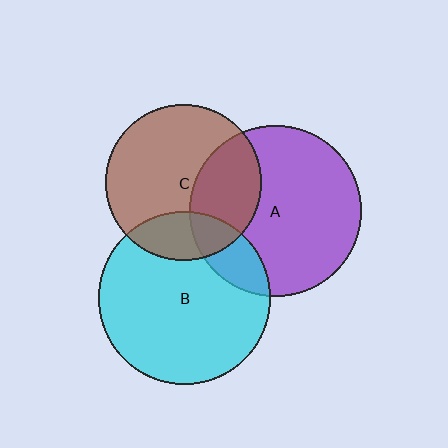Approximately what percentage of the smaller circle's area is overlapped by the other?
Approximately 20%.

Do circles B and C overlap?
Yes.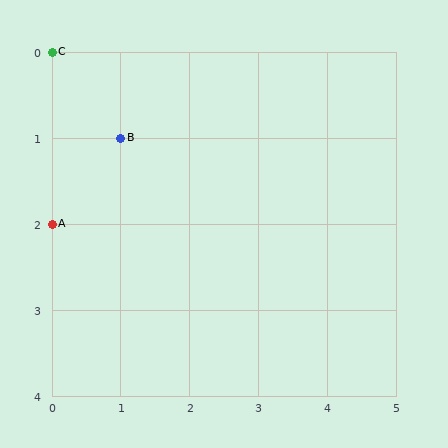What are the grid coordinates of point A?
Point A is at grid coordinates (0, 2).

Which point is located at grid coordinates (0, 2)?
Point A is at (0, 2).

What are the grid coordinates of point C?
Point C is at grid coordinates (0, 0).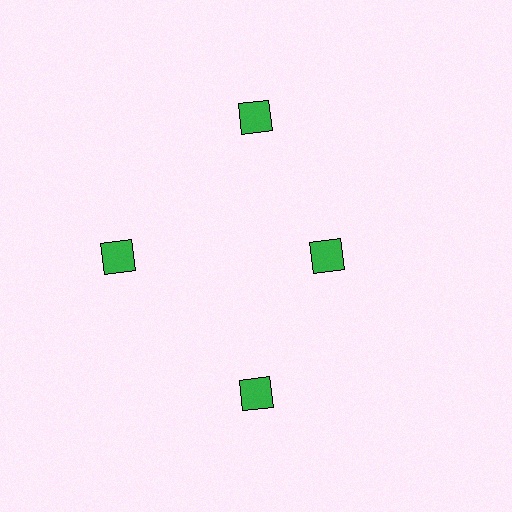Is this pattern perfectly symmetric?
No. The 4 green diamonds are arranged in a ring, but one element near the 3 o'clock position is pulled inward toward the center, breaking the 4-fold rotational symmetry.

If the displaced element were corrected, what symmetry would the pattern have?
It would have 4-fold rotational symmetry — the pattern would map onto itself every 90 degrees.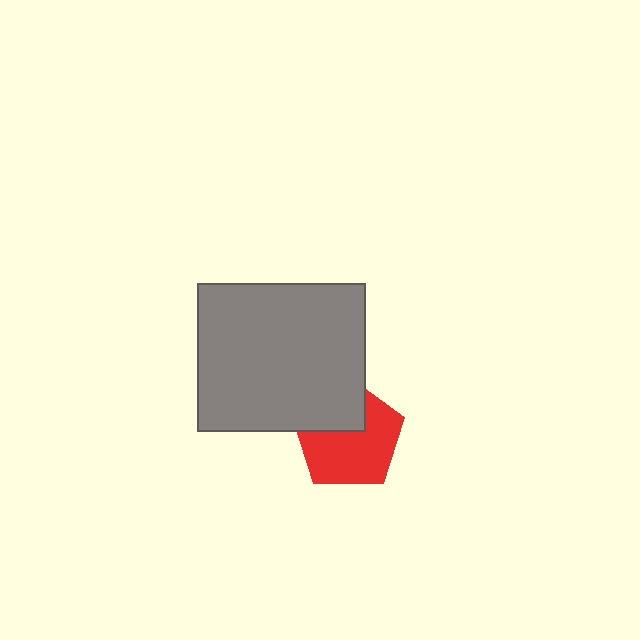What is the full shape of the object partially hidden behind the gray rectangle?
The partially hidden object is a red pentagon.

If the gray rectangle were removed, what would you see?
You would see the complete red pentagon.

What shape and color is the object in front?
The object in front is a gray rectangle.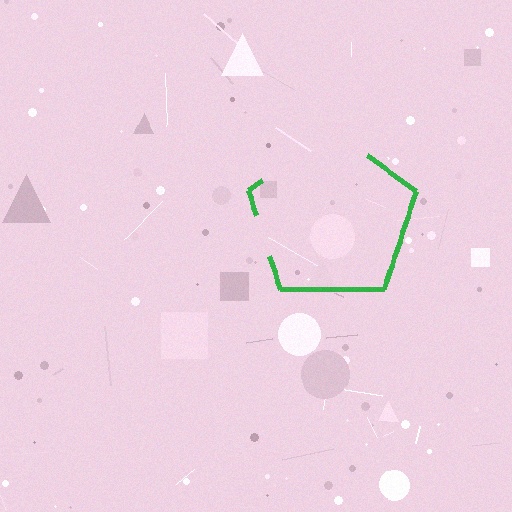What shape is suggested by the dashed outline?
The dashed outline suggests a pentagon.